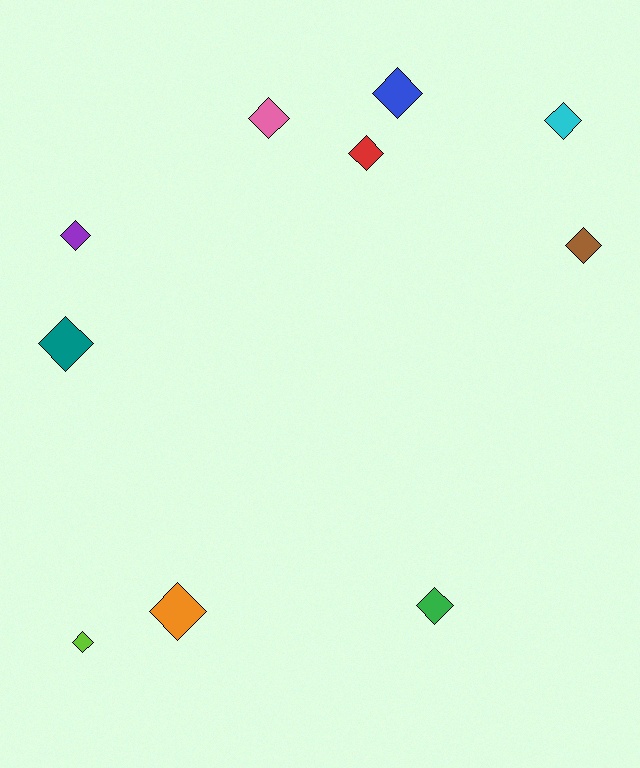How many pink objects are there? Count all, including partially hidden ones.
There is 1 pink object.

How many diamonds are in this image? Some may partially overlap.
There are 10 diamonds.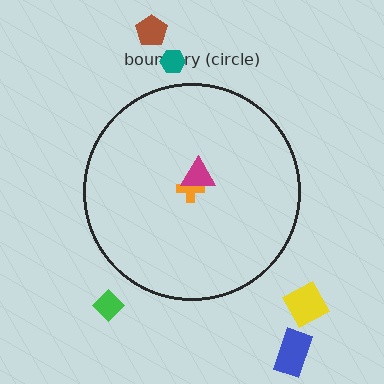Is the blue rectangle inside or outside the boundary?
Outside.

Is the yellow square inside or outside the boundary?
Outside.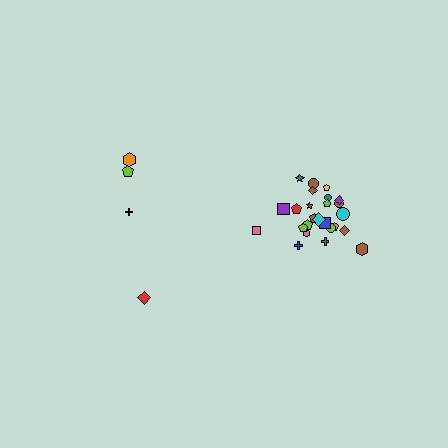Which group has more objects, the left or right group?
The right group.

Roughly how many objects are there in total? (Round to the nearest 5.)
Roughly 30 objects in total.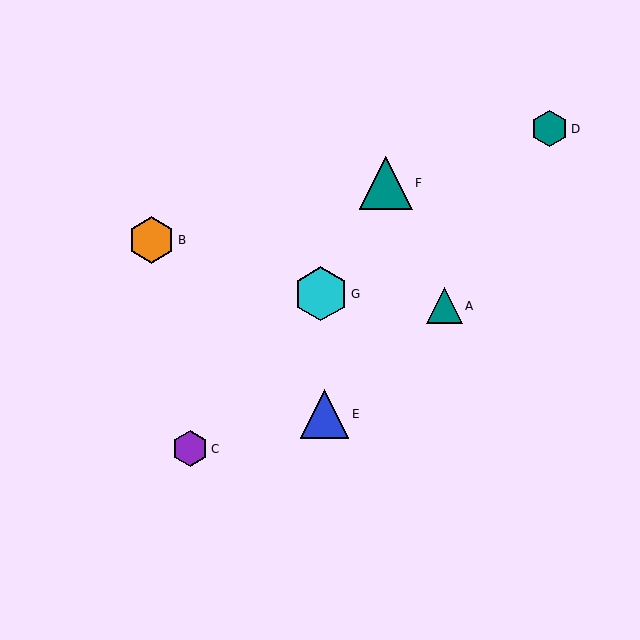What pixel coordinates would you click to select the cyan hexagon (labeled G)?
Click at (321, 294) to select the cyan hexagon G.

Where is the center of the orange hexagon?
The center of the orange hexagon is at (152, 240).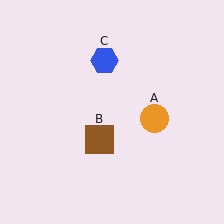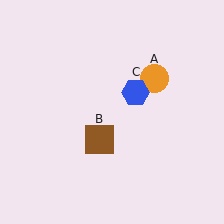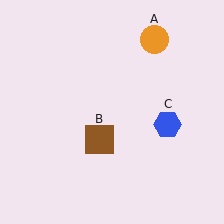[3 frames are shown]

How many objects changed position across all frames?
2 objects changed position: orange circle (object A), blue hexagon (object C).